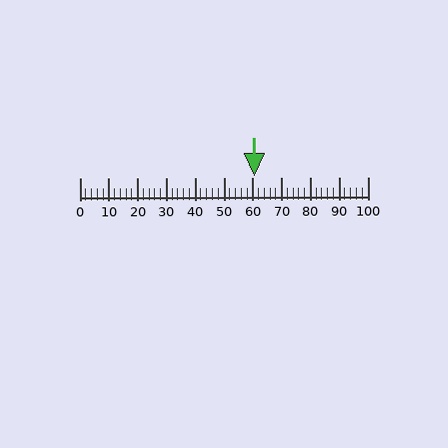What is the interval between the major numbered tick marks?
The major tick marks are spaced 10 units apart.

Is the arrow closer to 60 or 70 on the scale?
The arrow is closer to 60.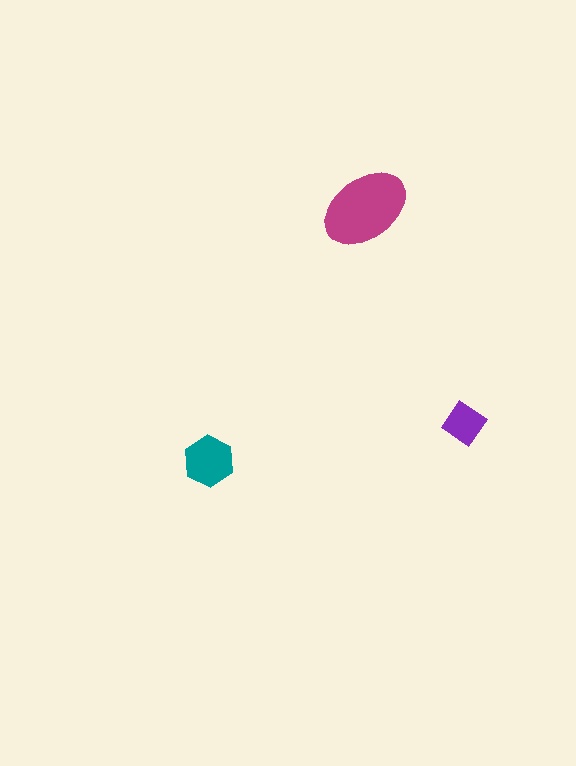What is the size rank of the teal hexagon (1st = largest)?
2nd.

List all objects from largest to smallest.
The magenta ellipse, the teal hexagon, the purple diamond.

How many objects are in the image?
There are 3 objects in the image.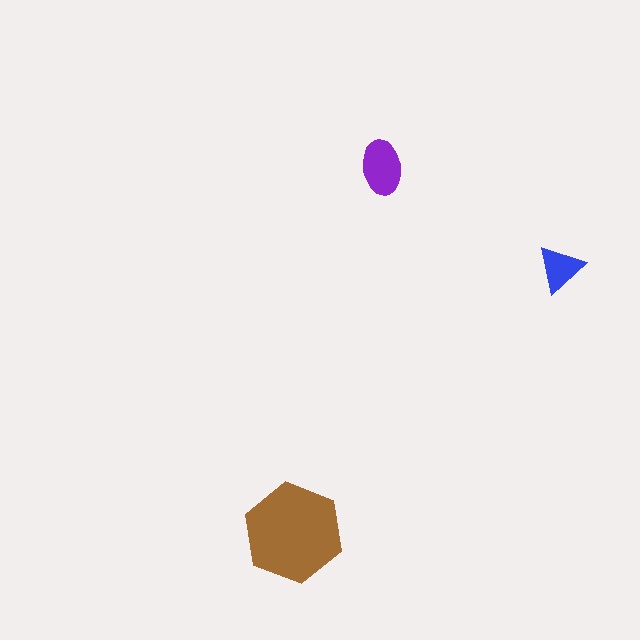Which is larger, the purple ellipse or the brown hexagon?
The brown hexagon.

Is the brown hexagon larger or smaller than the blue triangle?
Larger.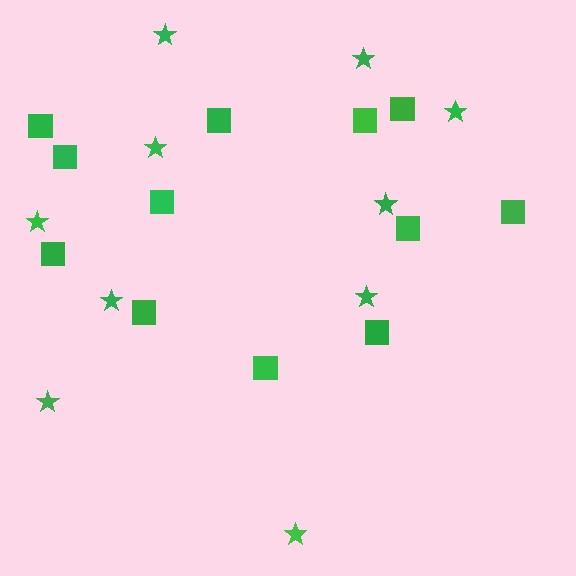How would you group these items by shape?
There are 2 groups: one group of stars (10) and one group of squares (12).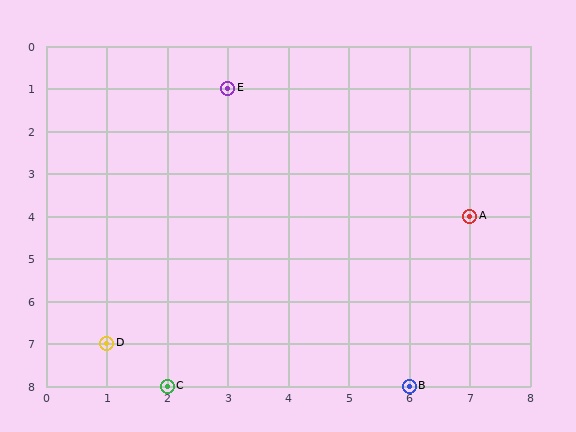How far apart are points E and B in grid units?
Points E and B are 3 columns and 7 rows apart (about 7.6 grid units diagonally).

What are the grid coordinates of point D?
Point D is at grid coordinates (1, 7).